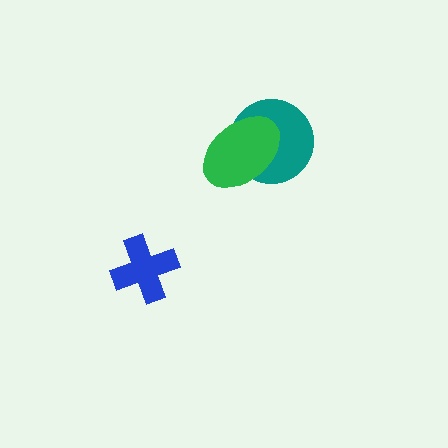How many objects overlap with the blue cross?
0 objects overlap with the blue cross.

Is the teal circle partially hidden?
Yes, it is partially covered by another shape.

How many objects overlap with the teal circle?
1 object overlaps with the teal circle.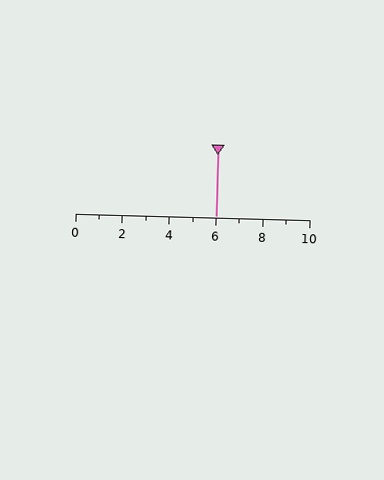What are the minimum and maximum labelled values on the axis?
The axis runs from 0 to 10.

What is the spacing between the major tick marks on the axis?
The major ticks are spaced 2 apart.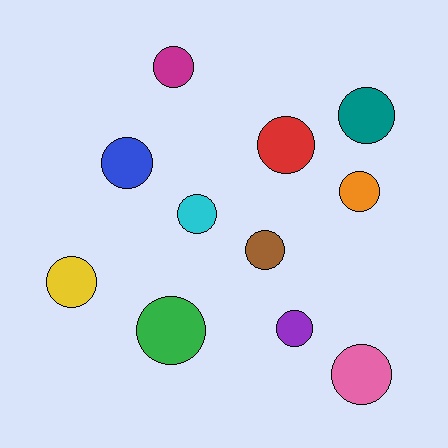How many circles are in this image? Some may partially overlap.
There are 11 circles.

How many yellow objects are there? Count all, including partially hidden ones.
There is 1 yellow object.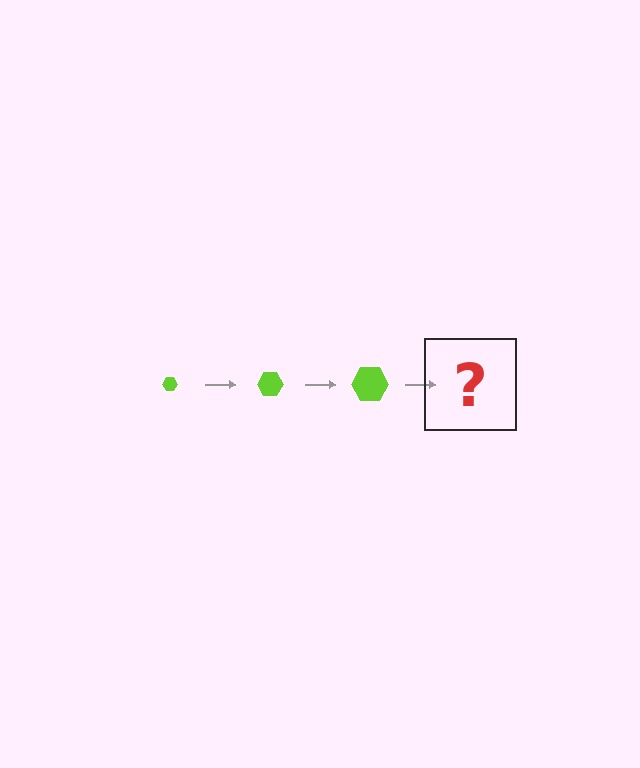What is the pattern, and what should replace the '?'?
The pattern is that the hexagon gets progressively larger each step. The '?' should be a lime hexagon, larger than the previous one.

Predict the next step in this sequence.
The next step is a lime hexagon, larger than the previous one.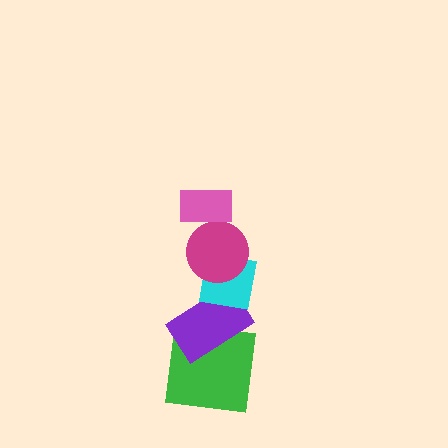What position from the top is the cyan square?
The cyan square is 3rd from the top.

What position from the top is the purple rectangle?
The purple rectangle is 4th from the top.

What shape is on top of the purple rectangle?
The cyan square is on top of the purple rectangle.